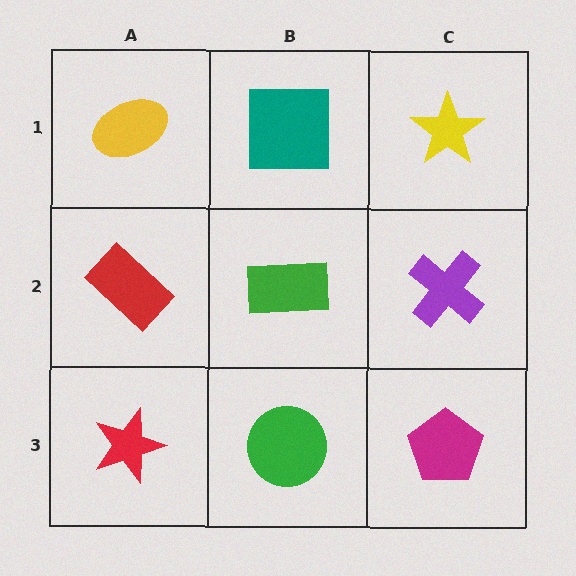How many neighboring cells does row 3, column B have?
3.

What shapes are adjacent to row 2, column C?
A yellow star (row 1, column C), a magenta pentagon (row 3, column C), a green rectangle (row 2, column B).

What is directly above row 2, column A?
A yellow ellipse.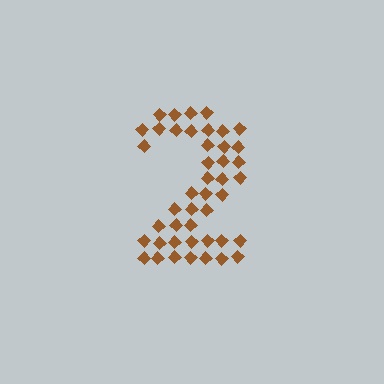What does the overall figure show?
The overall figure shows the digit 2.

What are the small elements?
The small elements are diamonds.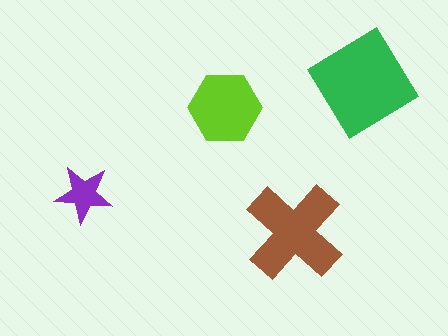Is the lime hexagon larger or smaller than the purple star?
Larger.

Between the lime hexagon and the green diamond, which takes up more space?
The green diamond.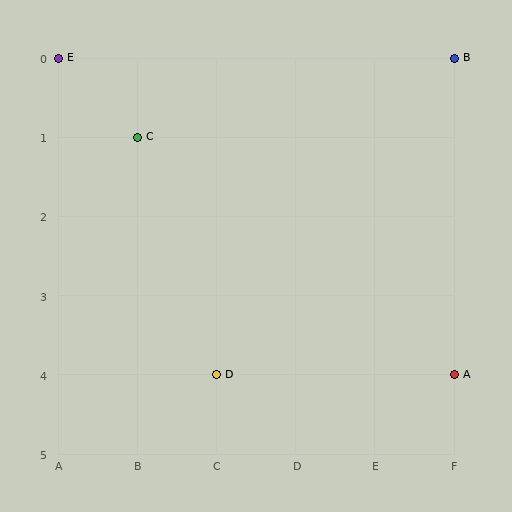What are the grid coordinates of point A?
Point A is at grid coordinates (F, 4).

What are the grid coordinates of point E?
Point E is at grid coordinates (A, 0).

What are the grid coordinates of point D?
Point D is at grid coordinates (C, 4).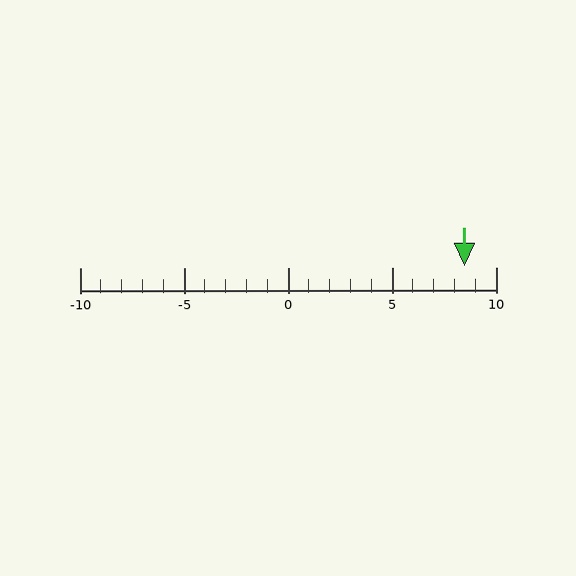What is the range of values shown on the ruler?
The ruler shows values from -10 to 10.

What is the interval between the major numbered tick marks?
The major tick marks are spaced 5 units apart.